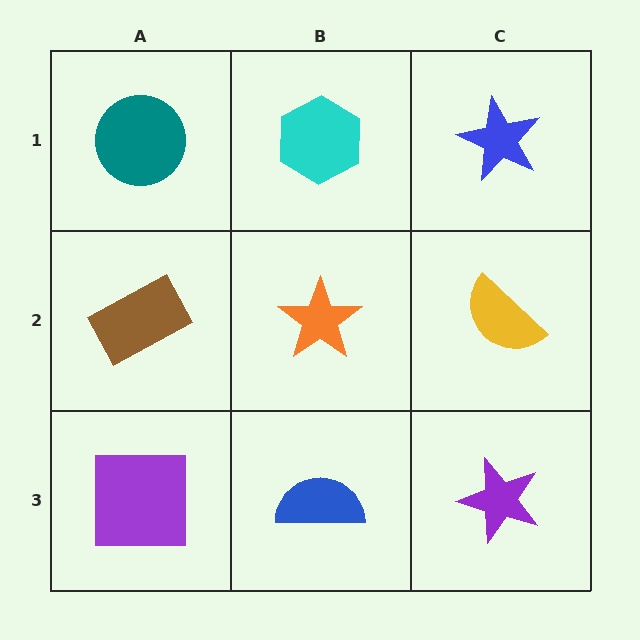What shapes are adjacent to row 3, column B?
An orange star (row 2, column B), a purple square (row 3, column A), a purple star (row 3, column C).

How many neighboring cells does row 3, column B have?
3.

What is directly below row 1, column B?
An orange star.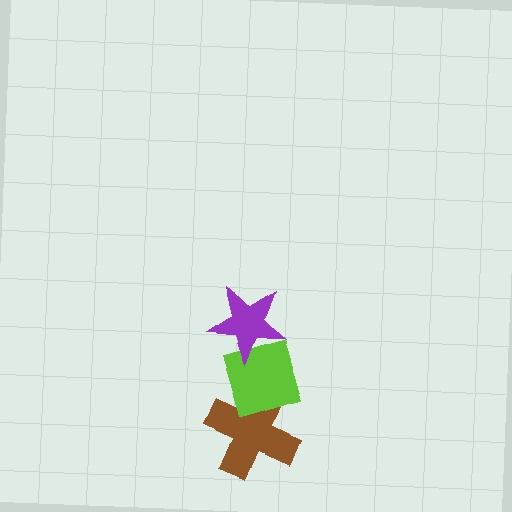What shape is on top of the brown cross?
The lime diamond is on top of the brown cross.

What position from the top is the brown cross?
The brown cross is 3rd from the top.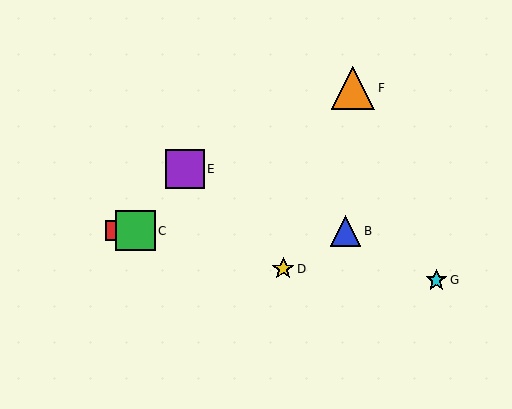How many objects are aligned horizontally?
3 objects (A, B, C) are aligned horizontally.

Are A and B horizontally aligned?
Yes, both are at y≈231.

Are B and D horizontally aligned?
No, B is at y≈231 and D is at y≈269.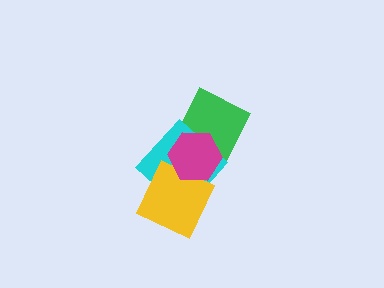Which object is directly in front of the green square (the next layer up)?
The cyan diamond is directly in front of the green square.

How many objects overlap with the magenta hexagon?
3 objects overlap with the magenta hexagon.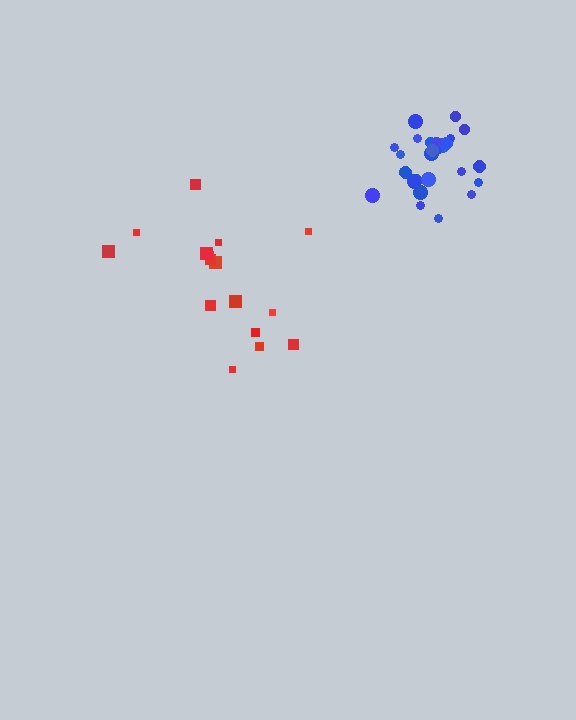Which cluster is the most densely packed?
Blue.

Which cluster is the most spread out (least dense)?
Red.